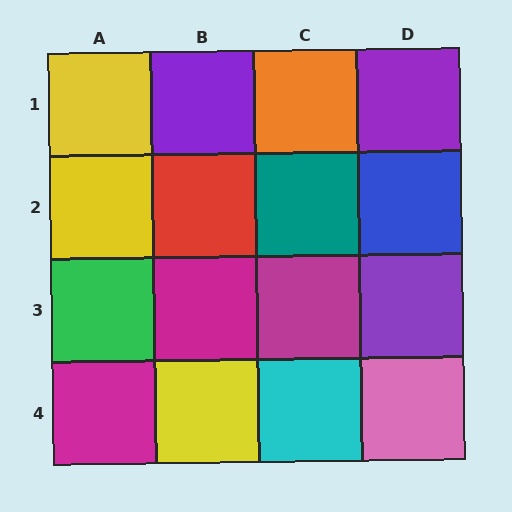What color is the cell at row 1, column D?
Purple.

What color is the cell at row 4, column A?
Magenta.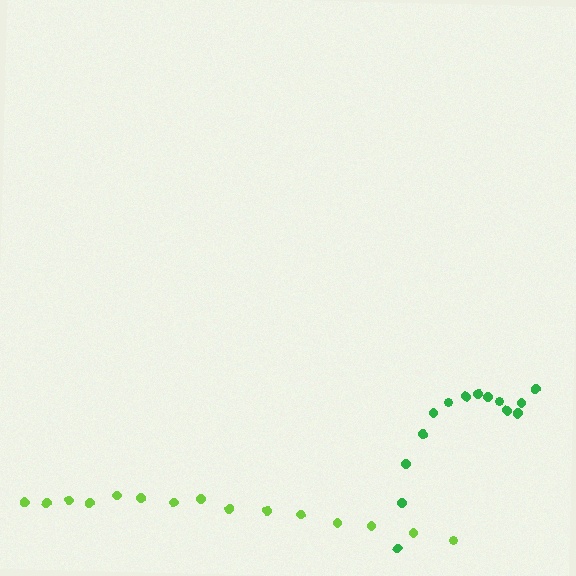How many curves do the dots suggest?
There are 2 distinct paths.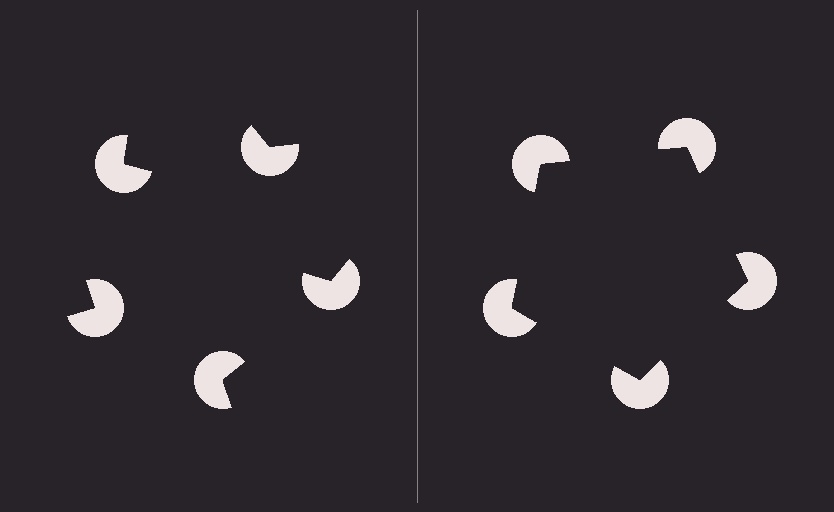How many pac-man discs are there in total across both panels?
10 — 5 on each side.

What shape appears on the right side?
An illusory pentagon.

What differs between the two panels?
The pac-man discs are positioned identically on both sides; only the wedge orientations differ. On the right they align to a pentagon; on the left they are misaligned.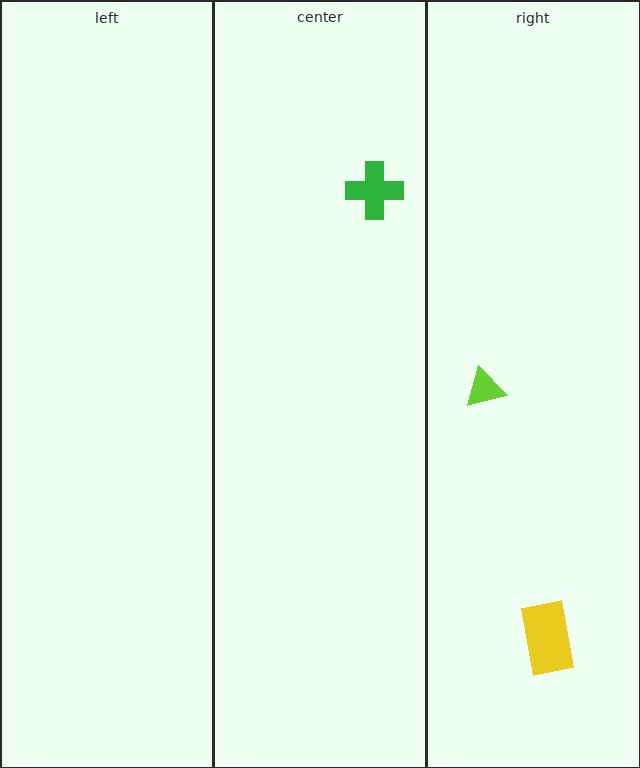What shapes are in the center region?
The green cross.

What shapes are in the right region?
The lime triangle, the yellow rectangle.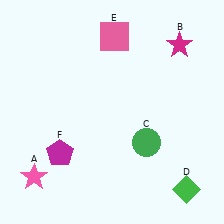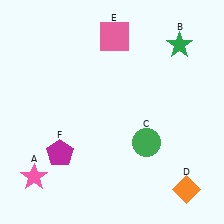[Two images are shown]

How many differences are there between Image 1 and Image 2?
There are 2 differences between the two images.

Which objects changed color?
B changed from magenta to green. D changed from green to orange.